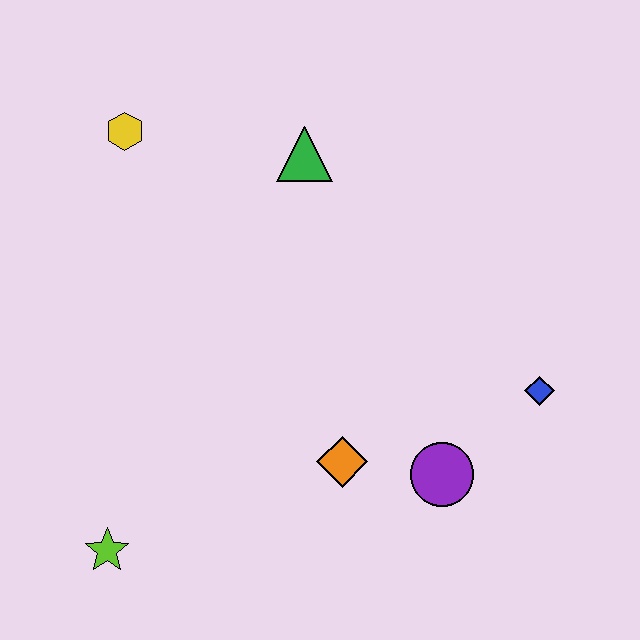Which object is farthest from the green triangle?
The lime star is farthest from the green triangle.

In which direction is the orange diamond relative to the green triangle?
The orange diamond is below the green triangle.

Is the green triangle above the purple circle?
Yes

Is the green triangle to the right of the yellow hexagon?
Yes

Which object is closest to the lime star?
The orange diamond is closest to the lime star.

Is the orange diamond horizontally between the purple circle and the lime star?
Yes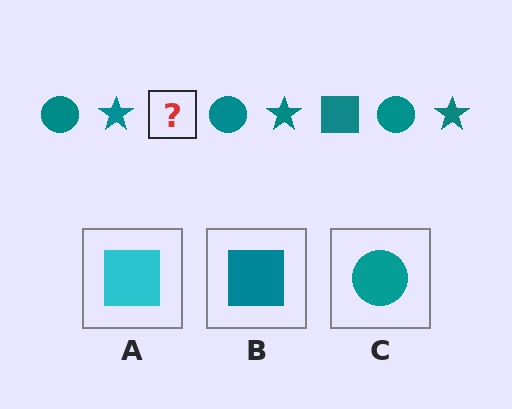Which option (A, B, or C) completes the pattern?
B.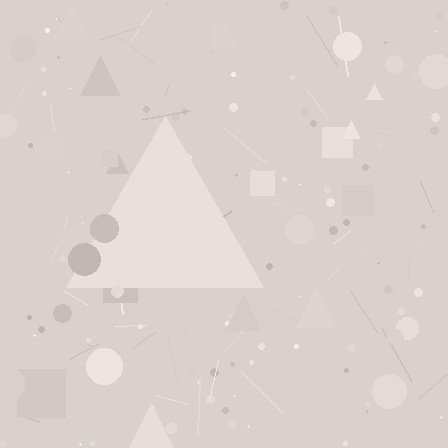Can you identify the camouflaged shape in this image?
The camouflaged shape is a triangle.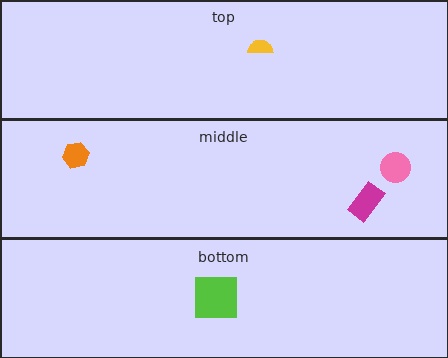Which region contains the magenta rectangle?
The middle region.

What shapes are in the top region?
The yellow semicircle.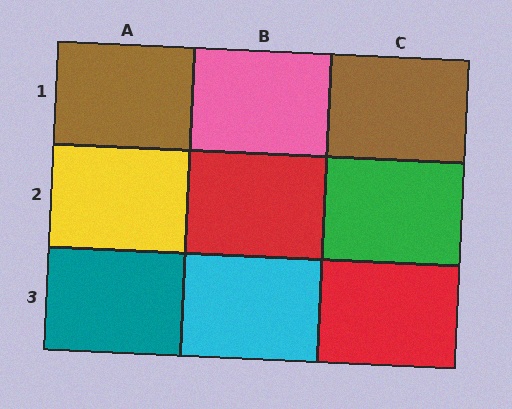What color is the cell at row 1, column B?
Pink.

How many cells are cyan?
1 cell is cyan.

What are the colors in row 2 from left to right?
Yellow, red, green.